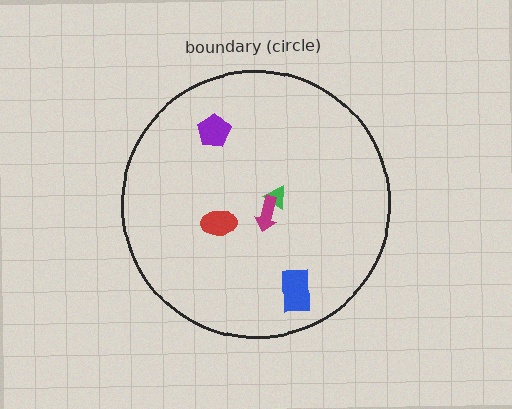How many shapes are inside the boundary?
5 inside, 0 outside.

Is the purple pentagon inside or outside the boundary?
Inside.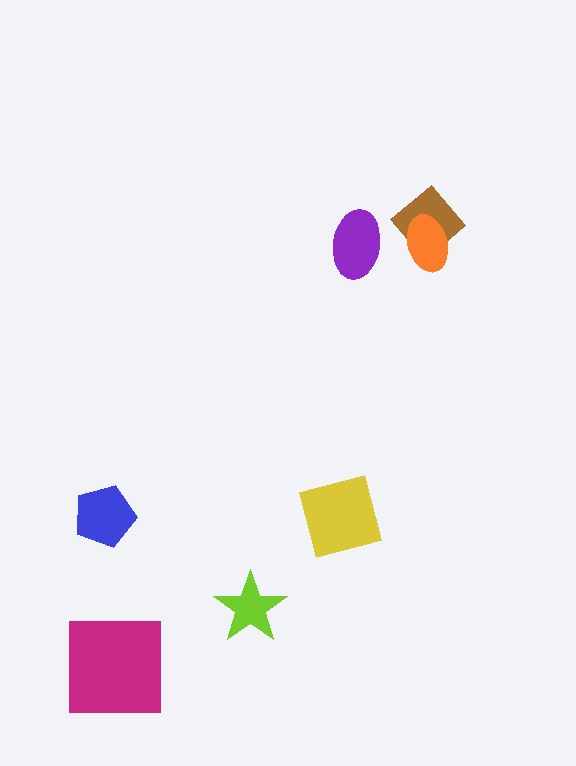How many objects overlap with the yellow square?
0 objects overlap with the yellow square.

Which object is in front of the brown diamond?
The orange ellipse is in front of the brown diamond.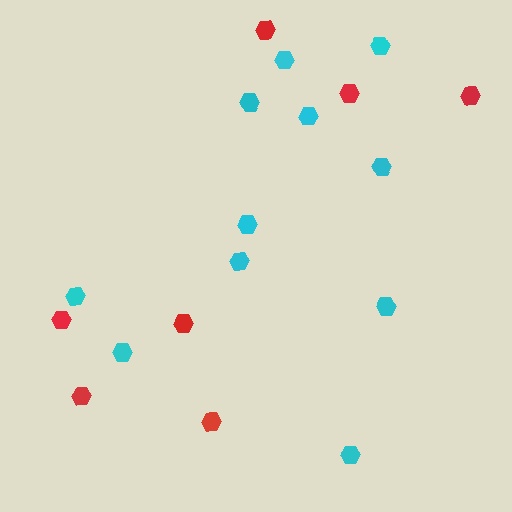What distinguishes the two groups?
There are 2 groups: one group of cyan hexagons (11) and one group of red hexagons (7).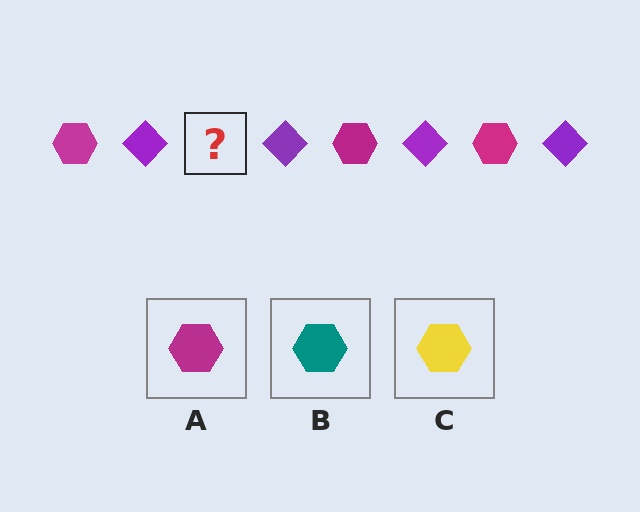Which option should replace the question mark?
Option A.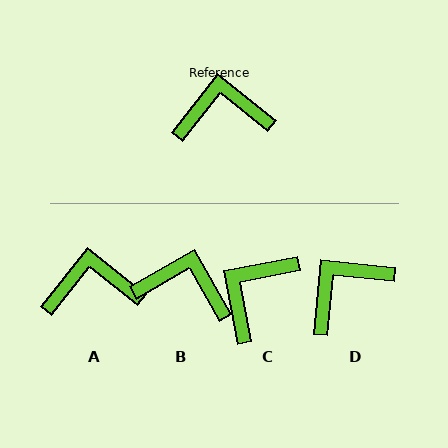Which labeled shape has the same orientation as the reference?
A.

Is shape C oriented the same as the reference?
No, it is off by about 49 degrees.